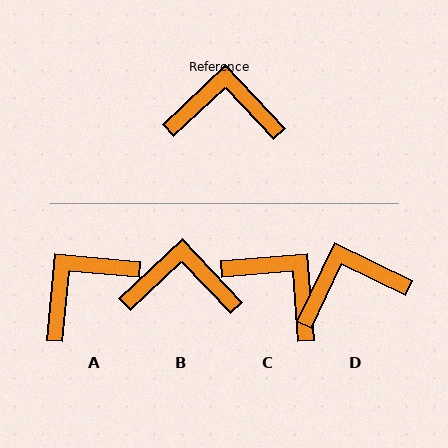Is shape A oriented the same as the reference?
No, it is off by about 42 degrees.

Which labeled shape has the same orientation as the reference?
B.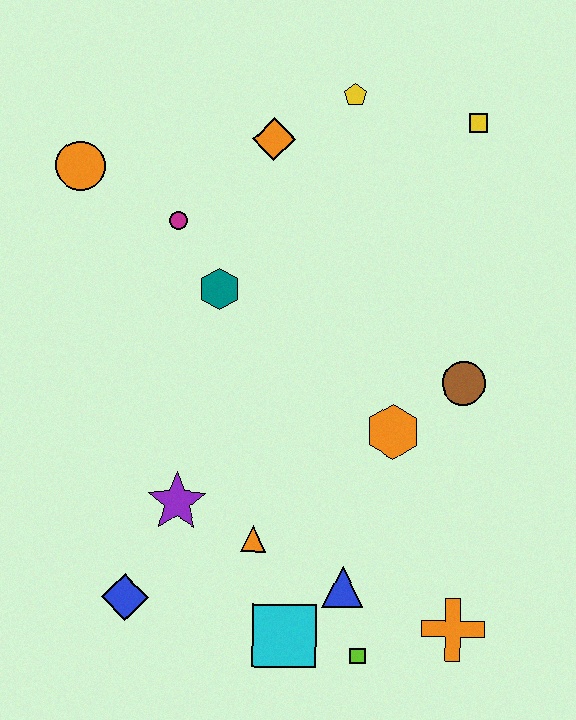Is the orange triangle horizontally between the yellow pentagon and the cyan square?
No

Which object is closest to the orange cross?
The lime square is closest to the orange cross.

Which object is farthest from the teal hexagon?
The orange cross is farthest from the teal hexagon.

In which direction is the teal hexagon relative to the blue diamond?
The teal hexagon is above the blue diamond.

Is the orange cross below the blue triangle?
Yes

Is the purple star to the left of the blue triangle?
Yes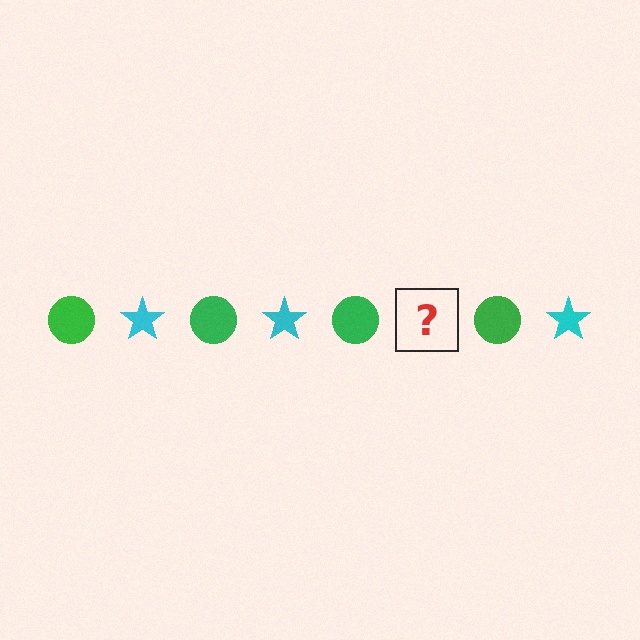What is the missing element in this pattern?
The missing element is a cyan star.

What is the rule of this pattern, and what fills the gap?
The rule is that the pattern alternates between green circle and cyan star. The gap should be filled with a cyan star.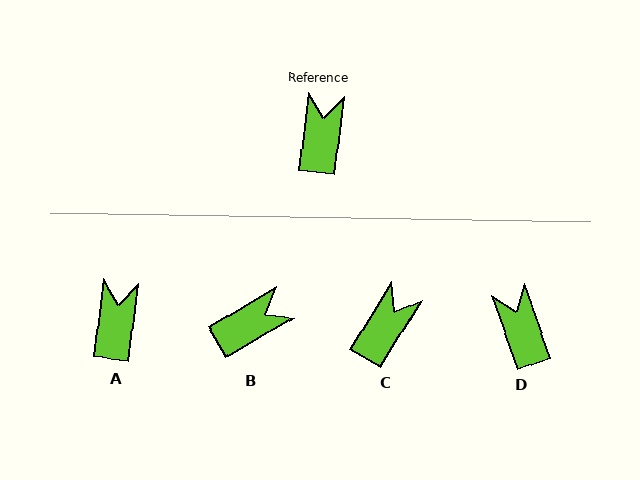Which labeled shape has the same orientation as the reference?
A.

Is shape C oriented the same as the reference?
No, it is off by about 25 degrees.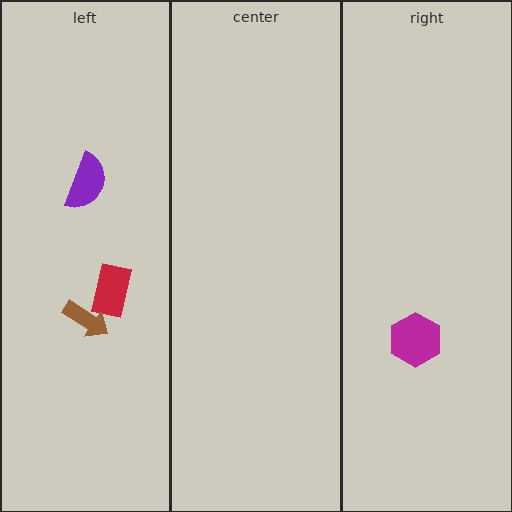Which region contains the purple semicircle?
The left region.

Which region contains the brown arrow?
The left region.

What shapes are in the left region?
The red rectangle, the purple semicircle, the brown arrow.